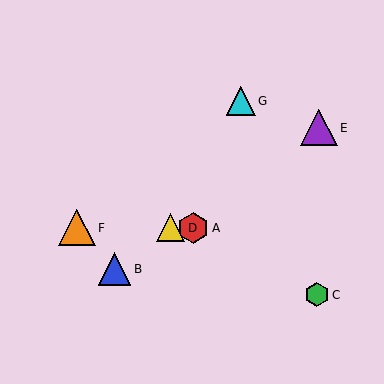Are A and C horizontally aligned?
No, A is at y≈228 and C is at y≈295.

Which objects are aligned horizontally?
Objects A, D, F are aligned horizontally.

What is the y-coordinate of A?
Object A is at y≈228.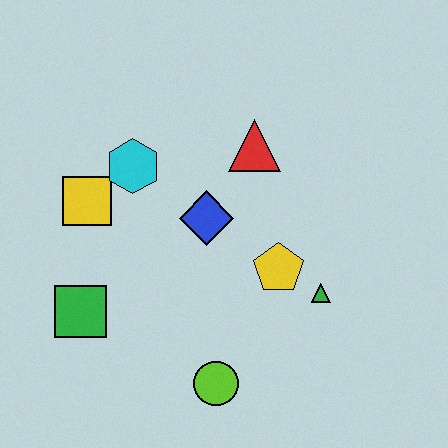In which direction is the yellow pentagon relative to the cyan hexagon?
The yellow pentagon is to the right of the cyan hexagon.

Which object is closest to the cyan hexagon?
The yellow square is closest to the cyan hexagon.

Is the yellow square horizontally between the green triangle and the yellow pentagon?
No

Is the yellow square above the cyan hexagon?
No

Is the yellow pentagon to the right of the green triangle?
No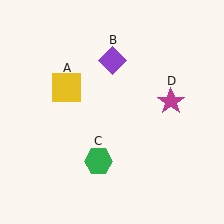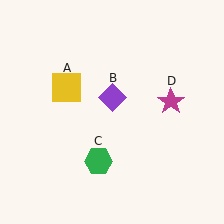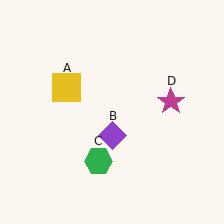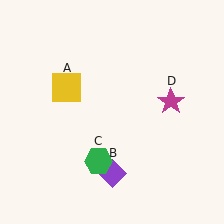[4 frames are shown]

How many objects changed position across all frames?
1 object changed position: purple diamond (object B).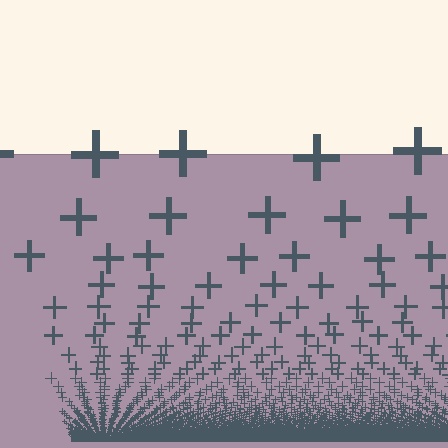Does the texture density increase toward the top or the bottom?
Density increases toward the bottom.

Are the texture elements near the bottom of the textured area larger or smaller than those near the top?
Smaller. The gradient is inverted — elements near the bottom are smaller and denser.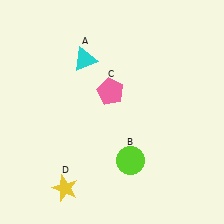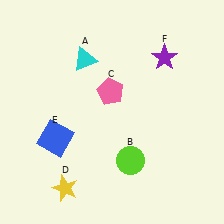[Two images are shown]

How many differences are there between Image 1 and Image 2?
There are 2 differences between the two images.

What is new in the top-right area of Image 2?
A purple star (F) was added in the top-right area of Image 2.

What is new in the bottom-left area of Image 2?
A blue square (E) was added in the bottom-left area of Image 2.